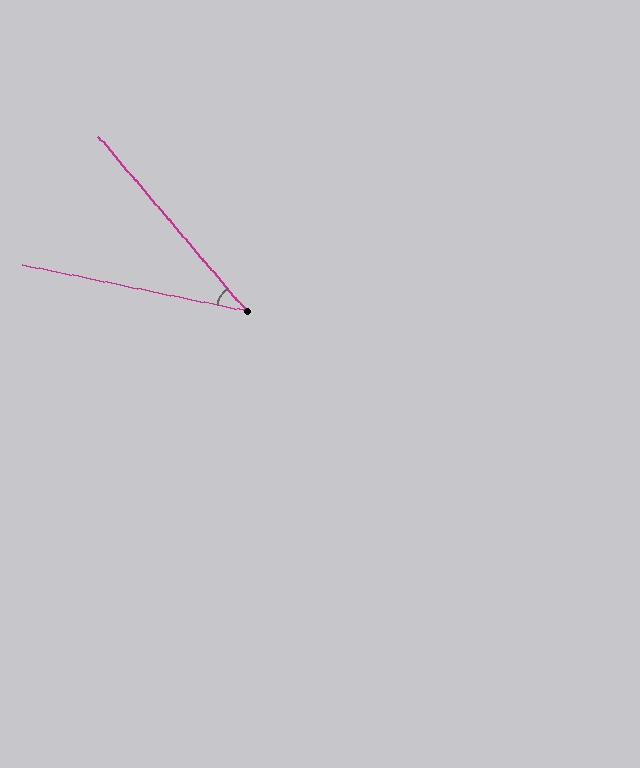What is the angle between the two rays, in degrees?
Approximately 38 degrees.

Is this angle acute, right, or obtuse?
It is acute.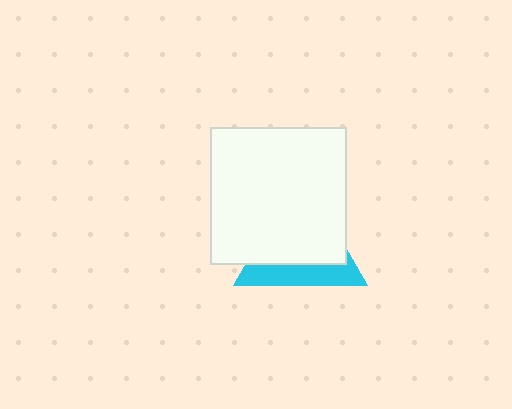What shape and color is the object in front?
The object in front is a white rectangle.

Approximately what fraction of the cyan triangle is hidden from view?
Roughly 68% of the cyan triangle is hidden behind the white rectangle.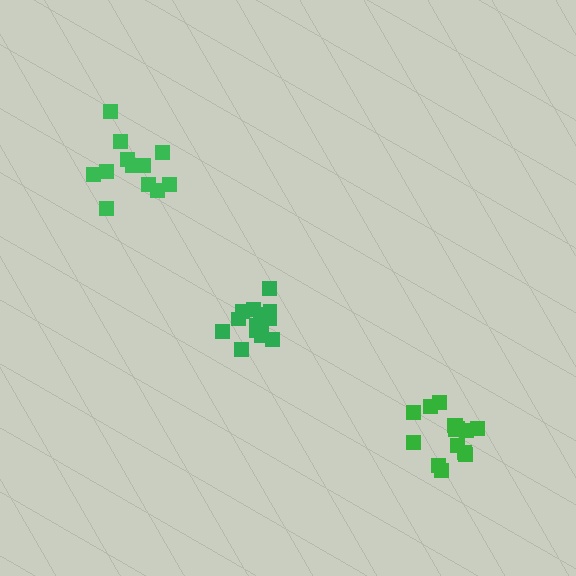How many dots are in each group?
Group 1: 15 dots, Group 2: 12 dots, Group 3: 16 dots (43 total).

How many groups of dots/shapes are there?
There are 3 groups.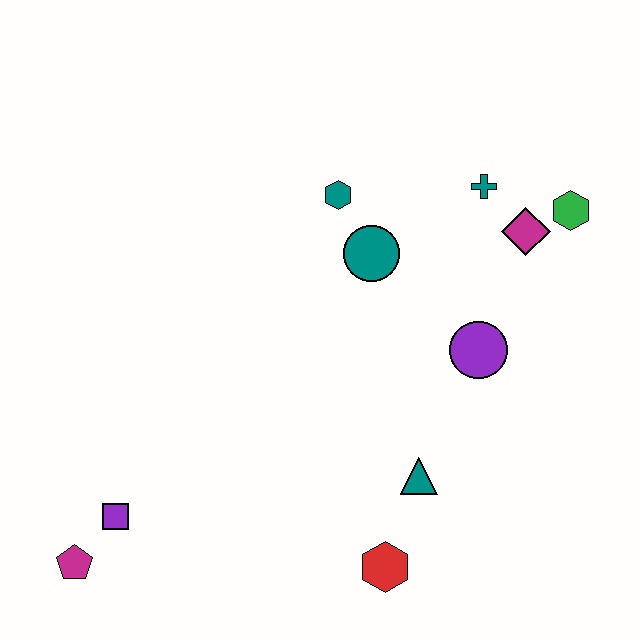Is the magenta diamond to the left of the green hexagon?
Yes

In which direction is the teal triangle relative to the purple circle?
The teal triangle is below the purple circle.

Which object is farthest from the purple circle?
The magenta pentagon is farthest from the purple circle.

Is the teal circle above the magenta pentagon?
Yes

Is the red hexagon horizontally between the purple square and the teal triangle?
Yes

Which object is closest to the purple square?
The magenta pentagon is closest to the purple square.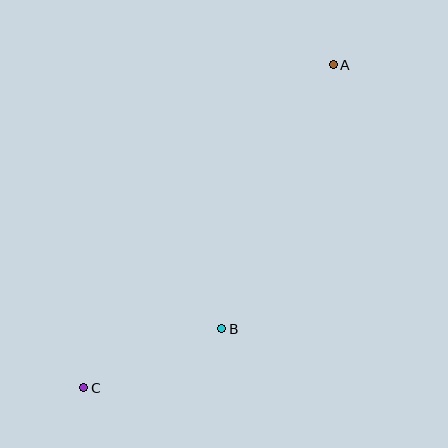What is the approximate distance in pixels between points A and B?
The distance between A and B is approximately 286 pixels.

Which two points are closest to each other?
Points B and C are closest to each other.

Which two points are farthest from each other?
Points A and C are farthest from each other.